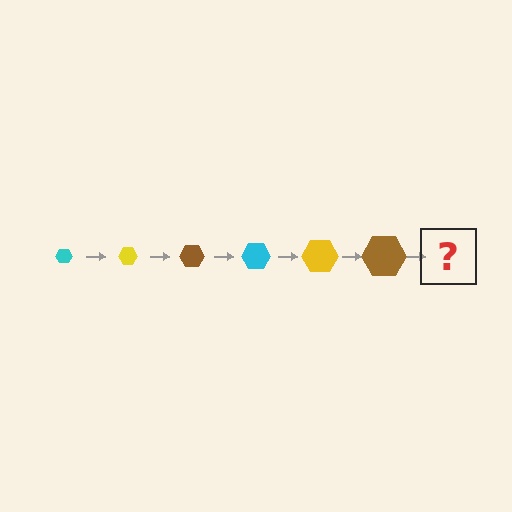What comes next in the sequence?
The next element should be a cyan hexagon, larger than the previous one.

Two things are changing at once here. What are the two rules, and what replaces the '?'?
The two rules are that the hexagon grows larger each step and the color cycles through cyan, yellow, and brown. The '?' should be a cyan hexagon, larger than the previous one.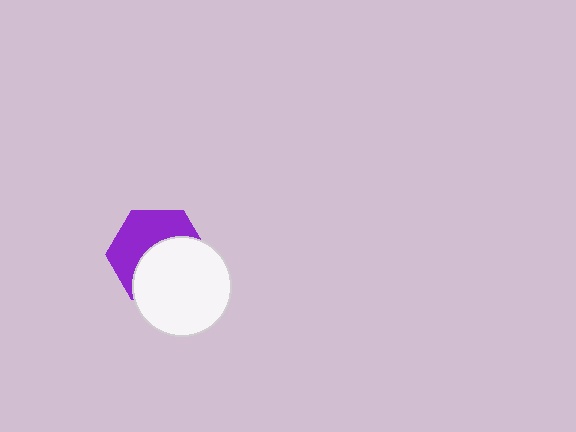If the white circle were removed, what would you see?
You would see the complete purple hexagon.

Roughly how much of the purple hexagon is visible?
About half of it is visible (roughly 48%).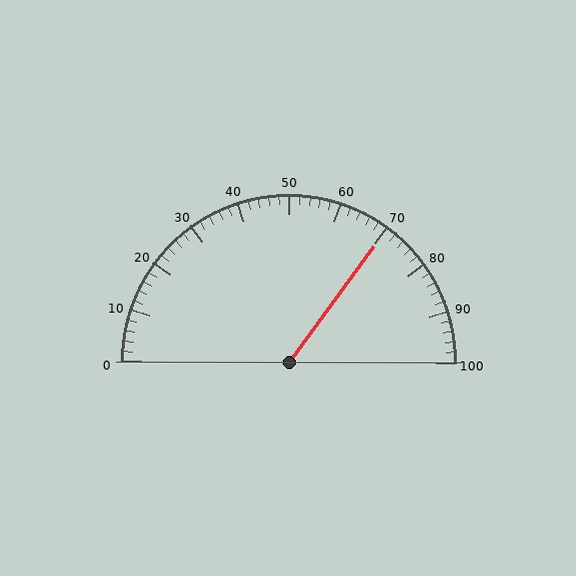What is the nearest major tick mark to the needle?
The nearest major tick mark is 70.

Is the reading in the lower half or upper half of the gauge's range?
The reading is in the upper half of the range (0 to 100).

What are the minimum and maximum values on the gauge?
The gauge ranges from 0 to 100.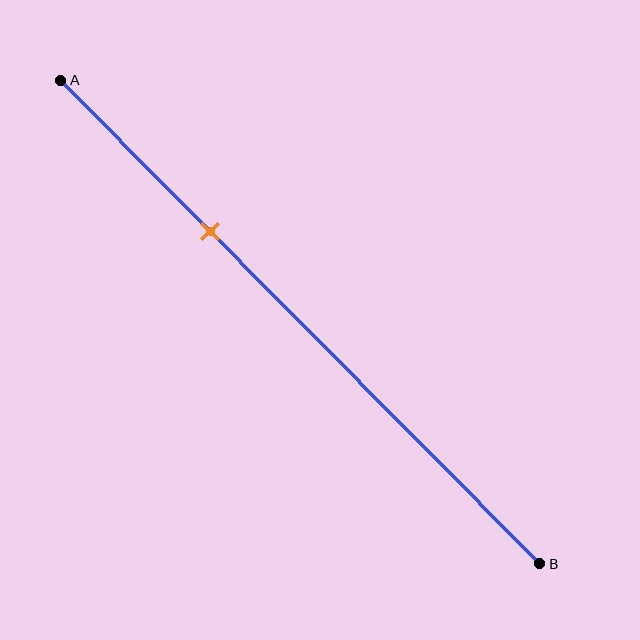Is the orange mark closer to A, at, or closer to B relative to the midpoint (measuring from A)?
The orange mark is closer to point A than the midpoint of segment AB.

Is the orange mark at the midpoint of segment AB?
No, the mark is at about 30% from A, not at the 50% midpoint.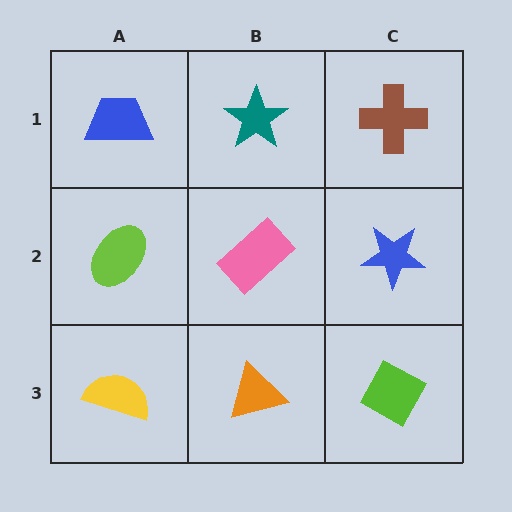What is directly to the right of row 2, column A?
A pink rectangle.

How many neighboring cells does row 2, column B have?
4.